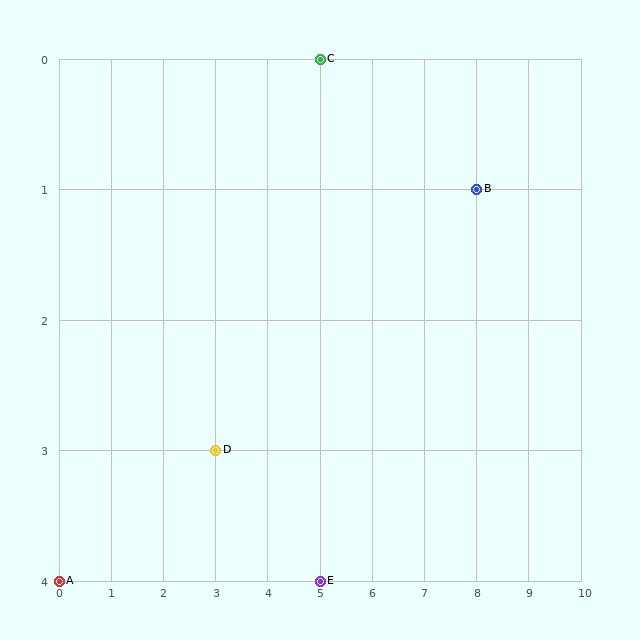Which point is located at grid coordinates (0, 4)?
Point A is at (0, 4).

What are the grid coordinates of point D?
Point D is at grid coordinates (3, 3).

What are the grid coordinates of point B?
Point B is at grid coordinates (8, 1).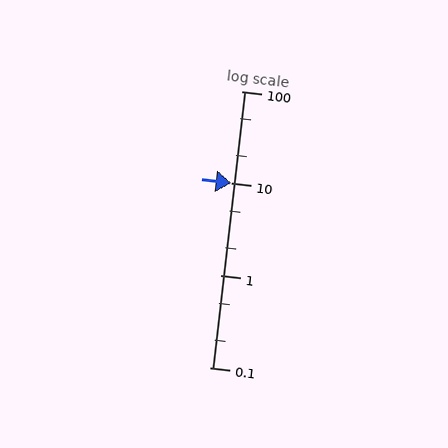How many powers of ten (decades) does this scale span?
The scale spans 3 decades, from 0.1 to 100.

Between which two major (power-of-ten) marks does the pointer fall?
The pointer is between 10 and 100.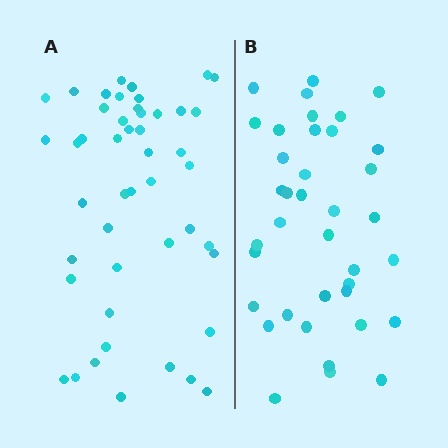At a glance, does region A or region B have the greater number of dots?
Region A (the left region) has more dots.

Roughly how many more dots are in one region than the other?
Region A has roughly 8 or so more dots than region B.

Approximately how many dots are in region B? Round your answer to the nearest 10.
About 40 dots. (The exact count is 38, which rounds to 40.)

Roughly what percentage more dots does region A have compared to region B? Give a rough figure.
About 25% more.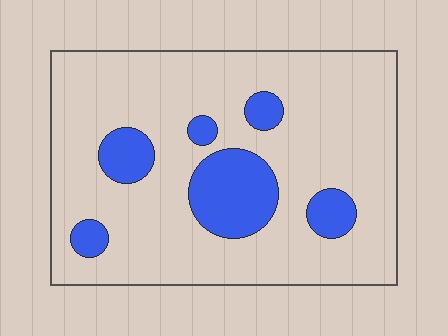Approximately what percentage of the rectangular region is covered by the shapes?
Approximately 15%.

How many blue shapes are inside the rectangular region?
6.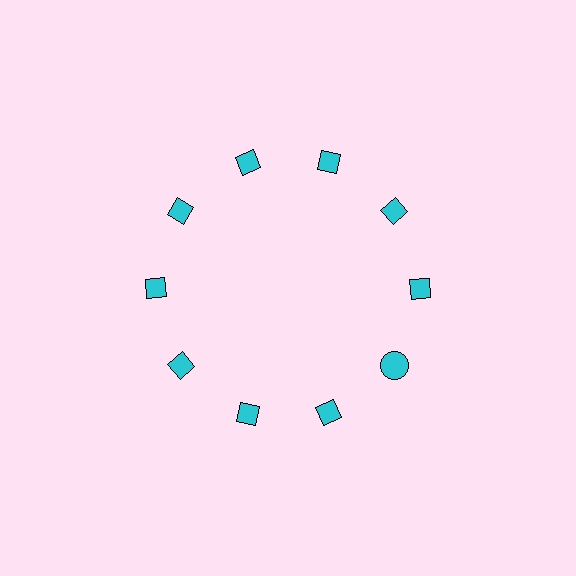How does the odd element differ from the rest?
It has a different shape: circle instead of diamond.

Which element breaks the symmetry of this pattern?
The cyan circle at roughly the 4 o'clock position breaks the symmetry. All other shapes are cyan diamonds.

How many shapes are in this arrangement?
There are 10 shapes arranged in a ring pattern.